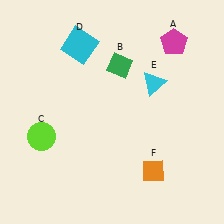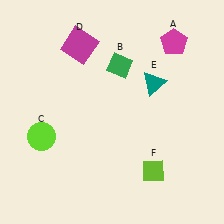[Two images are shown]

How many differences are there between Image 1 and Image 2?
There are 3 differences between the two images.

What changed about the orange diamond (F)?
In Image 1, F is orange. In Image 2, it changed to lime.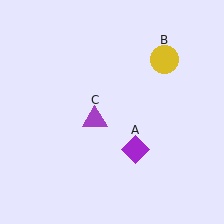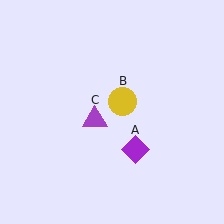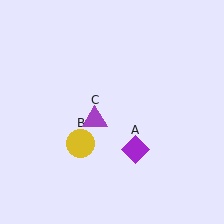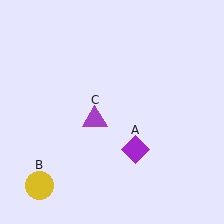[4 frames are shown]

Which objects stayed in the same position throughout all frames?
Purple diamond (object A) and purple triangle (object C) remained stationary.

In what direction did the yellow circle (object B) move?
The yellow circle (object B) moved down and to the left.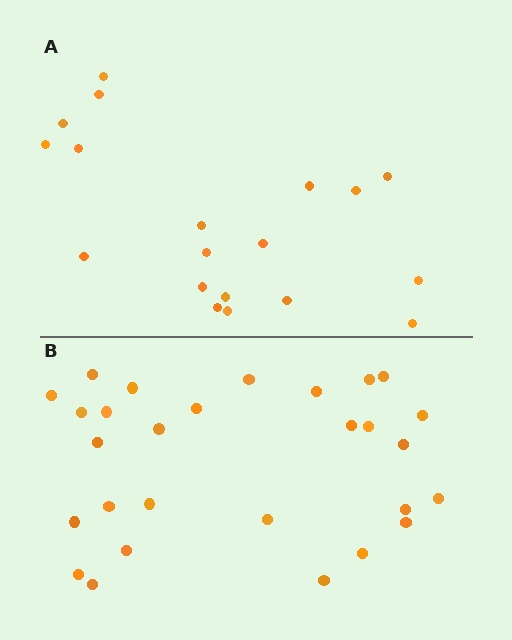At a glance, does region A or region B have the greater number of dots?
Region B (the bottom region) has more dots.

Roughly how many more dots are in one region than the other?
Region B has roughly 8 or so more dots than region A.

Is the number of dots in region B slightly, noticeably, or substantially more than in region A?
Region B has substantially more. The ratio is roughly 1.5 to 1.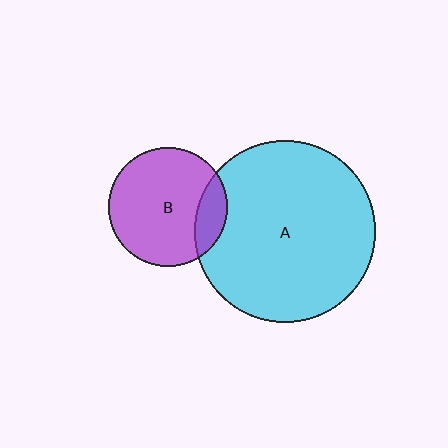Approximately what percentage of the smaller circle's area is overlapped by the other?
Approximately 15%.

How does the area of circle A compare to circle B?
Approximately 2.3 times.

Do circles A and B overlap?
Yes.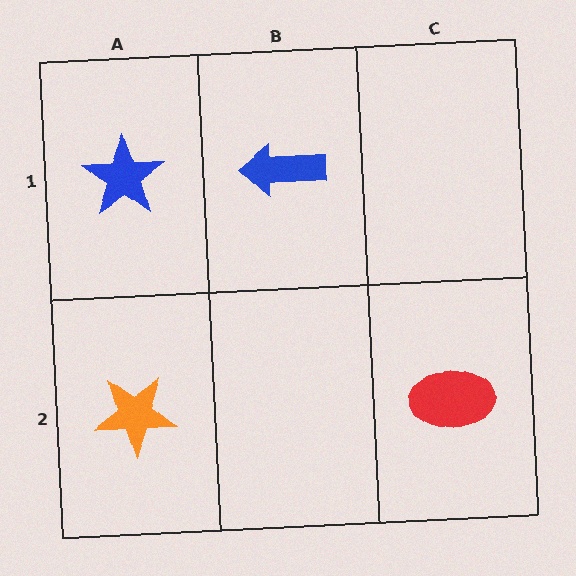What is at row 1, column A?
A blue star.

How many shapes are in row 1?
2 shapes.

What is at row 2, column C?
A red ellipse.